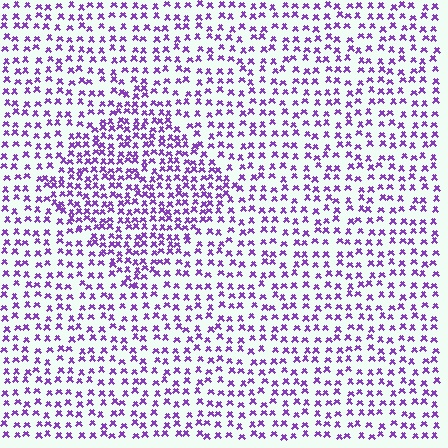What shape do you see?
I see a diamond.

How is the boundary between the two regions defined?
The boundary is defined by a change in element density (approximately 1.7x ratio). All elements are the same color, size, and shape.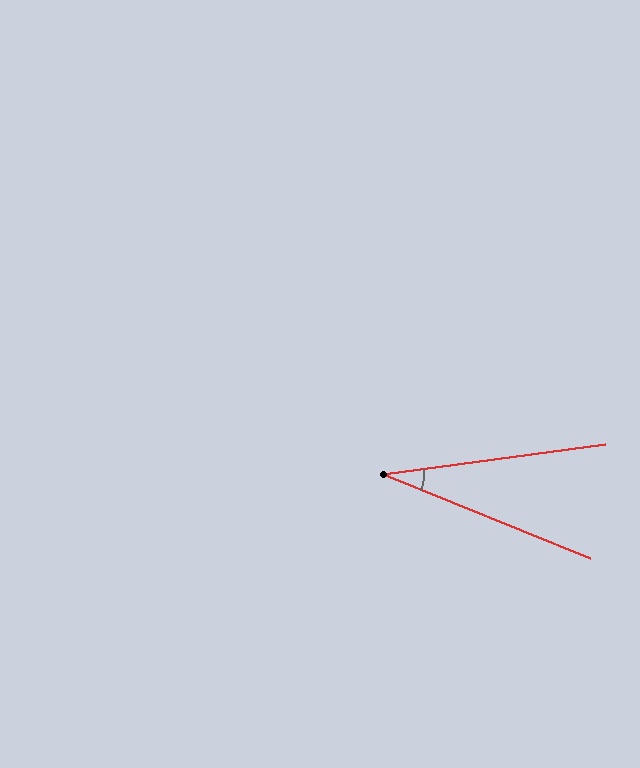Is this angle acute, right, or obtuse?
It is acute.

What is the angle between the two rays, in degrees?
Approximately 30 degrees.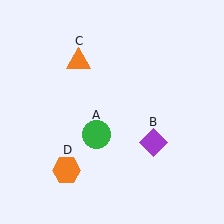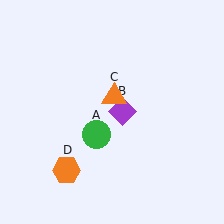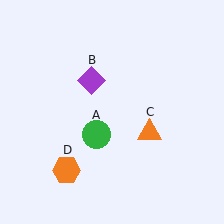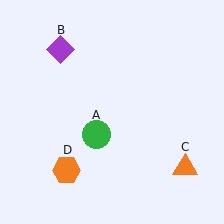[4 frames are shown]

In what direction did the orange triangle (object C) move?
The orange triangle (object C) moved down and to the right.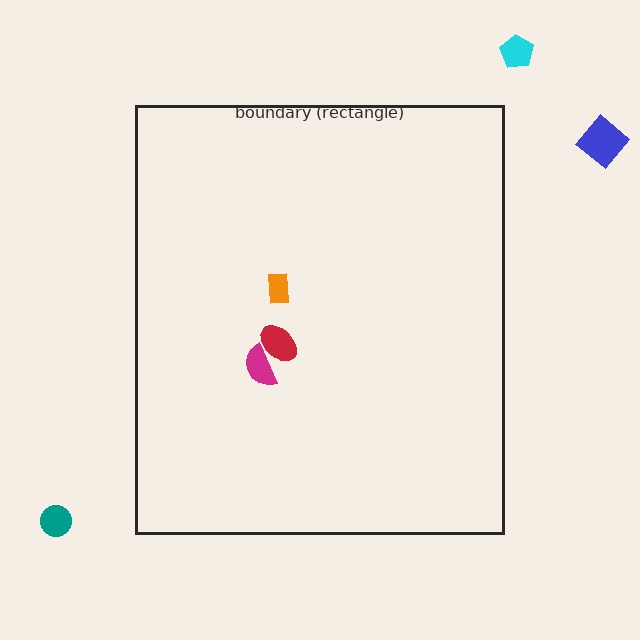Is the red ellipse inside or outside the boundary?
Inside.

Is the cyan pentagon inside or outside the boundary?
Outside.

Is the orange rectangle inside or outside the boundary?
Inside.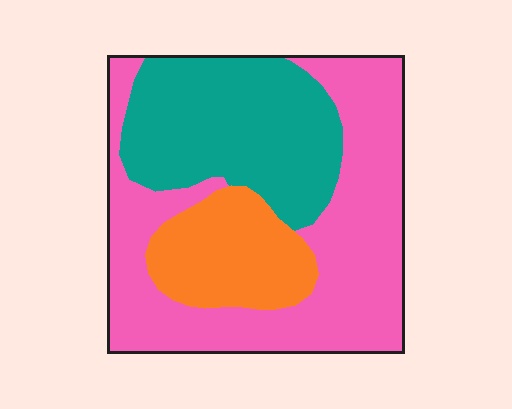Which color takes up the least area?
Orange, at roughly 20%.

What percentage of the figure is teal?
Teal covers around 30% of the figure.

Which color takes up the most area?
Pink, at roughly 50%.